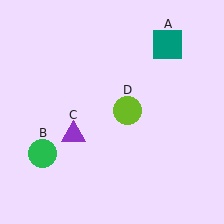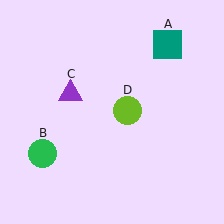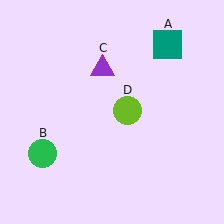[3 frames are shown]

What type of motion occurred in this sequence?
The purple triangle (object C) rotated clockwise around the center of the scene.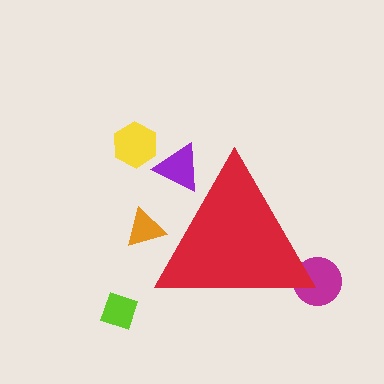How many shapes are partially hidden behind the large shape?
3 shapes are partially hidden.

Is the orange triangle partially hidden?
Yes, the orange triangle is partially hidden behind the red triangle.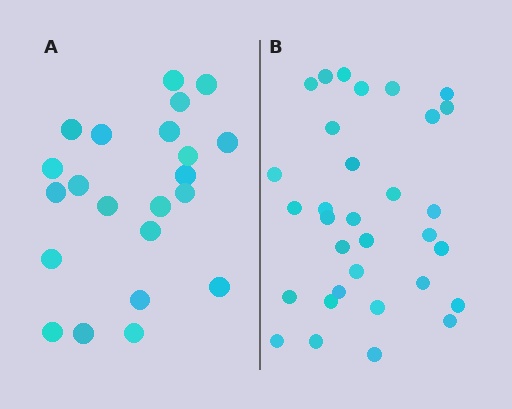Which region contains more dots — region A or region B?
Region B (the right region) has more dots.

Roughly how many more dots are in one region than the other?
Region B has roughly 10 or so more dots than region A.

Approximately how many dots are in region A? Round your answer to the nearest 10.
About 20 dots. (The exact count is 22, which rounds to 20.)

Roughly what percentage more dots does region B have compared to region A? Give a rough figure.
About 45% more.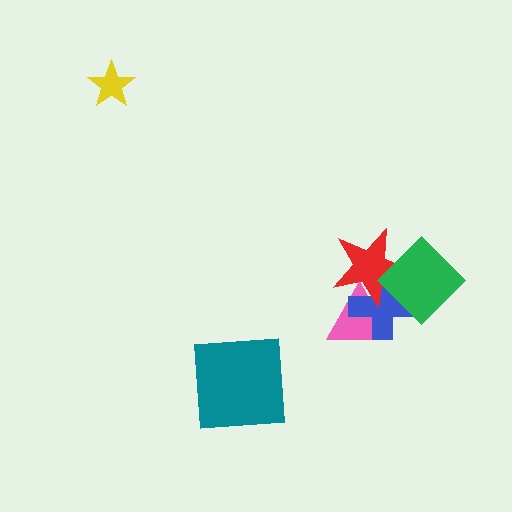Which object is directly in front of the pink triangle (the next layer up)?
The blue cross is directly in front of the pink triangle.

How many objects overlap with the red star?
3 objects overlap with the red star.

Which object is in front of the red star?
The green diamond is in front of the red star.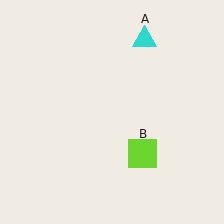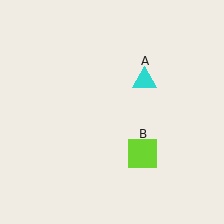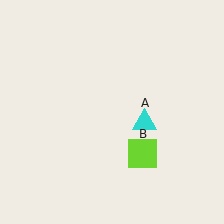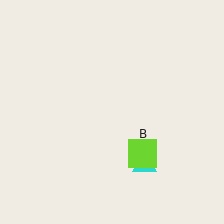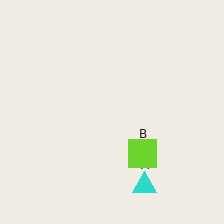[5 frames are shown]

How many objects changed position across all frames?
1 object changed position: cyan triangle (object A).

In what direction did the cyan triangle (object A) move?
The cyan triangle (object A) moved down.